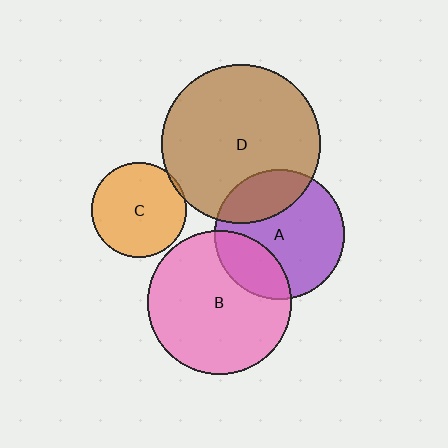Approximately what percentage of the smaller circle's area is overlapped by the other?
Approximately 25%.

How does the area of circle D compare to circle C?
Approximately 2.8 times.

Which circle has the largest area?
Circle D (brown).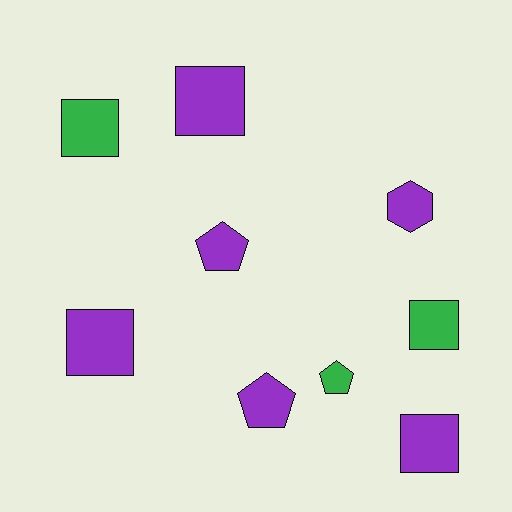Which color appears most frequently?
Purple, with 6 objects.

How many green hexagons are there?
There are no green hexagons.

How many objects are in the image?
There are 9 objects.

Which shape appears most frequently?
Square, with 5 objects.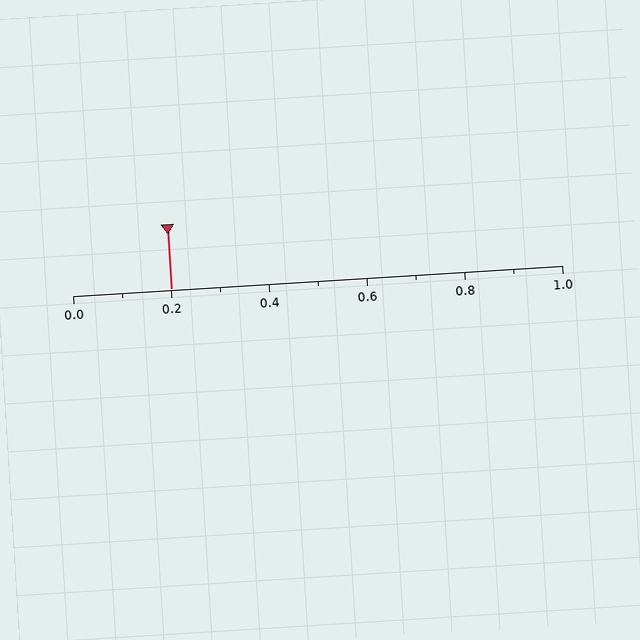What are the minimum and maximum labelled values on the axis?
The axis runs from 0.0 to 1.0.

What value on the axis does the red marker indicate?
The marker indicates approximately 0.2.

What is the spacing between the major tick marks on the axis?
The major ticks are spaced 0.2 apart.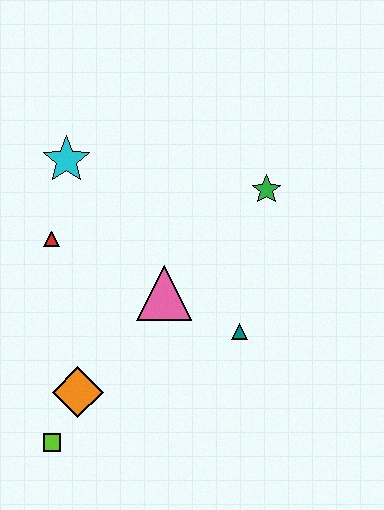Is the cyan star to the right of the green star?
No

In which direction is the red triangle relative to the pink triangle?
The red triangle is to the left of the pink triangle.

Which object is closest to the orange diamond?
The lime square is closest to the orange diamond.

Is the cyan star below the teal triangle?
No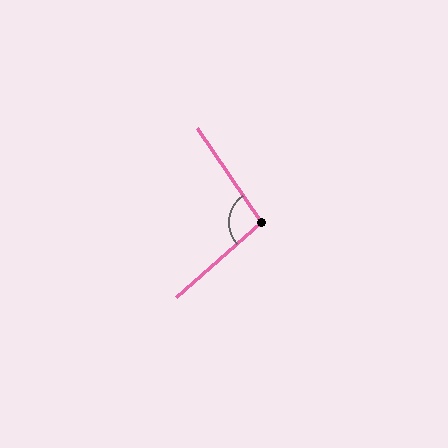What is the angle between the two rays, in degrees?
Approximately 97 degrees.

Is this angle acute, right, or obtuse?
It is obtuse.